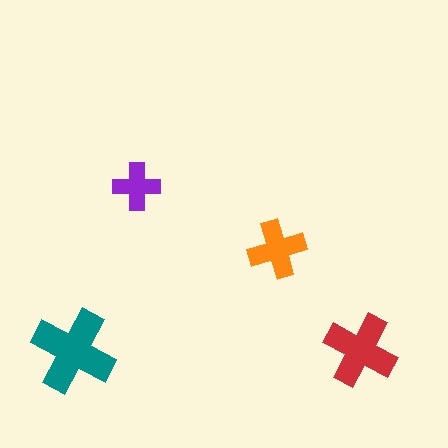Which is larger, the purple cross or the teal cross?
The teal one.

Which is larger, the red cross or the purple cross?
The red one.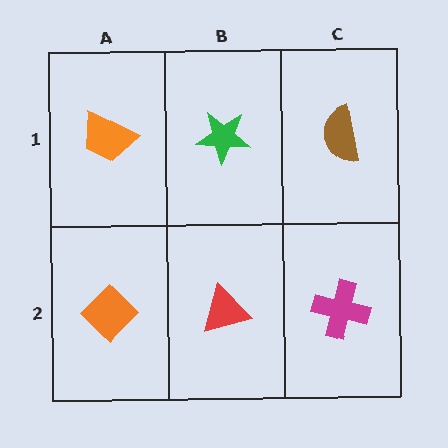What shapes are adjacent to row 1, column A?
An orange diamond (row 2, column A), a green star (row 1, column B).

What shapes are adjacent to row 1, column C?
A magenta cross (row 2, column C), a green star (row 1, column B).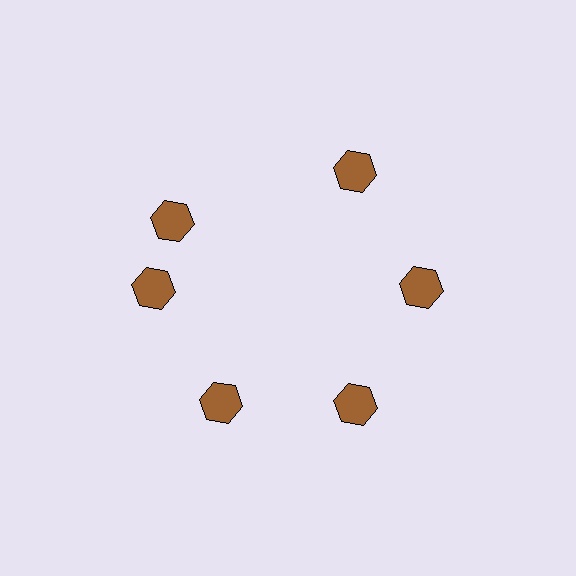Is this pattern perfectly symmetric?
No. The 6 brown hexagons are arranged in a ring, but one element near the 11 o'clock position is rotated out of alignment along the ring, breaking the 6-fold rotational symmetry.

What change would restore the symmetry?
The symmetry would be restored by rotating it back into even spacing with its neighbors so that all 6 hexagons sit at equal angles and equal distance from the center.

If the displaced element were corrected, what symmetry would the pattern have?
It would have 6-fold rotational symmetry — the pattern would map onto itself every 60 degrees.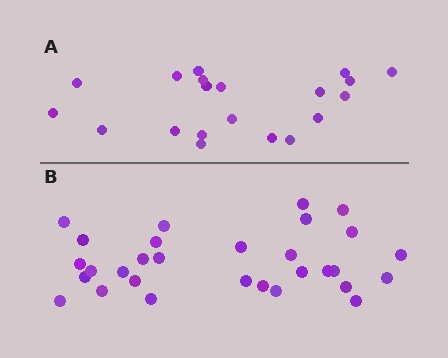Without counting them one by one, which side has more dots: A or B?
Region B (the bottom region) has more dots.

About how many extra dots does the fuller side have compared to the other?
Region B has roughly 10 or so more dots than region A.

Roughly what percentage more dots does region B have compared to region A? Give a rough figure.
About 50% more.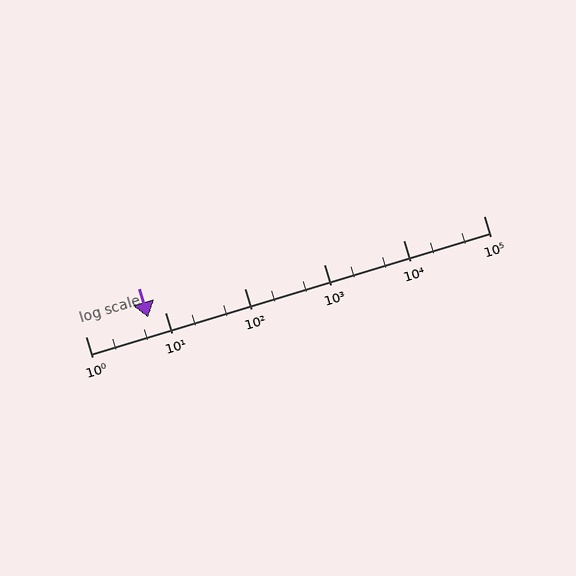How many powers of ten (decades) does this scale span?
The scale spans 5 decades, from 1 to 100000.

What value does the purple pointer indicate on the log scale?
The pointer indicates approximately 6.2.